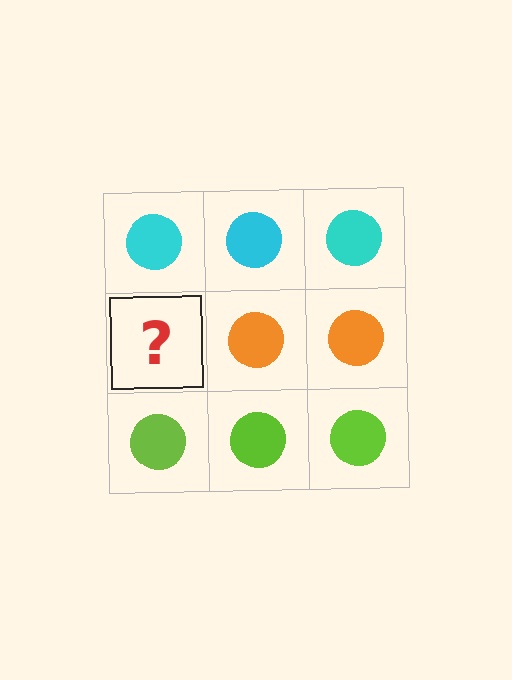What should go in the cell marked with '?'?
The missing cell should contain an orange circle.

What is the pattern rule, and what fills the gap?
The rule is that each row has a consistent color. The gap should be filled with an orange circle.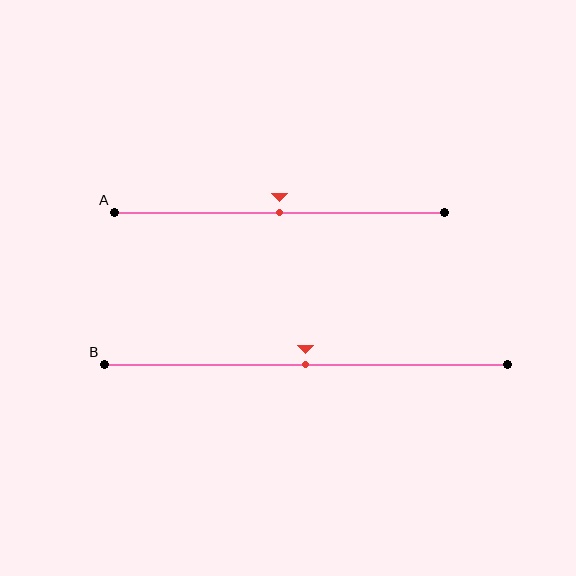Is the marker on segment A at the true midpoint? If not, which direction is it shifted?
Yes, the marker on segment A is at the true midpoint.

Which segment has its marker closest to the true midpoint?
Segment A has its marker closest to the true midpoint.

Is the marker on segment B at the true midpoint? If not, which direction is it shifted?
Yes, the marker on segment B is at the true midpoint.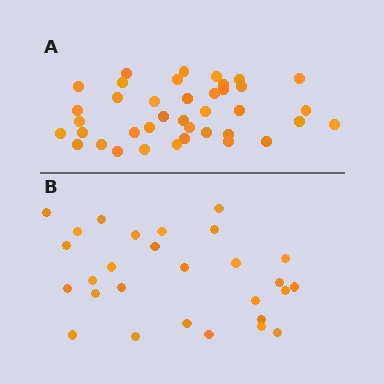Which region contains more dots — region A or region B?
Region A (the top region) has more dots.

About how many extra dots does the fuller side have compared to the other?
Region A has roughly 12 or so more dots than region B.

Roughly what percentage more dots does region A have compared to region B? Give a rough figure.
About 40% more.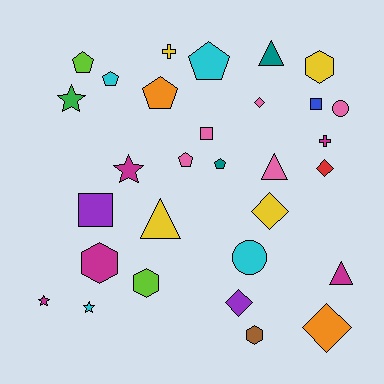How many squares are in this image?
There are 3 squares.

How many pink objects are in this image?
There are 5 pink objects.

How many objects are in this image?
There are 30 objects.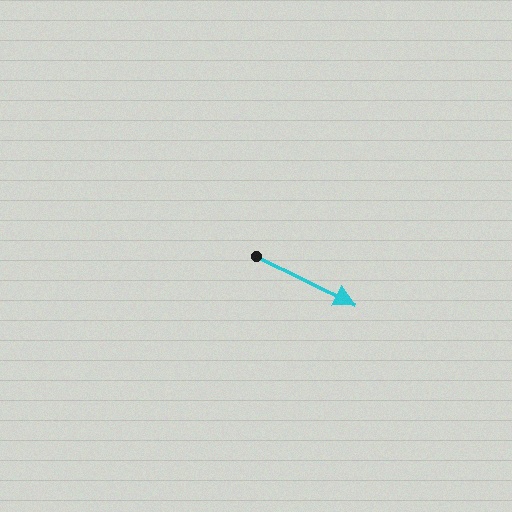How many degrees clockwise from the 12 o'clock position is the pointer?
Approximately 116 degrees.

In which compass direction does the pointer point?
Southeast.